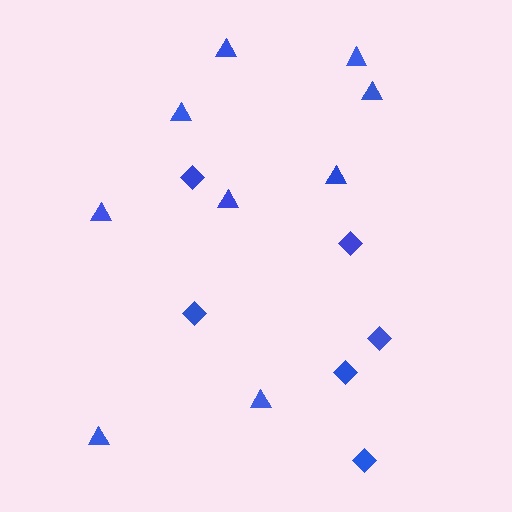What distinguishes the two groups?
There are 2 groups: one group of diamonds (6) and one group of triangles (9).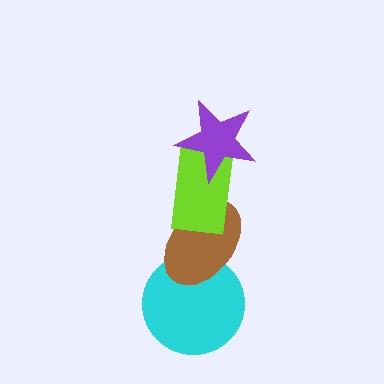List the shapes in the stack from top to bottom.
From top to bottom: the purple star, the lime rectangle, the brown ellipse, the cyan circle.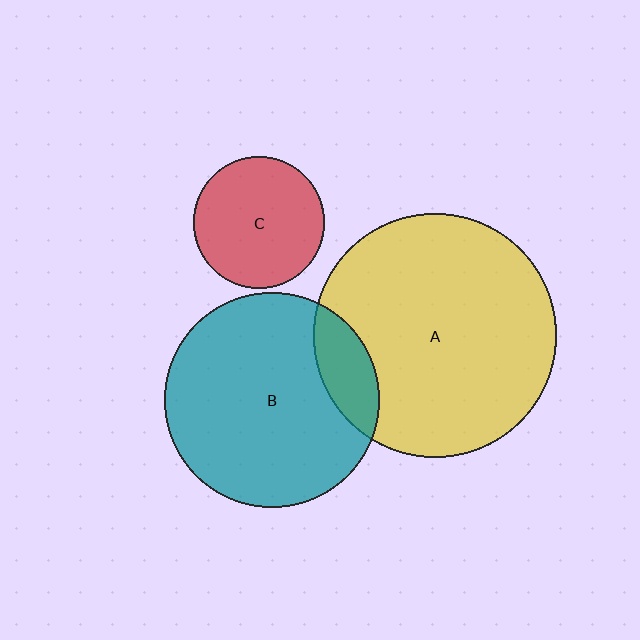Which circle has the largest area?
Circle A (yellow).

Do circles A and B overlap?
Yes.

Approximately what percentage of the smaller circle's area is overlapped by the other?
Approximately 15%.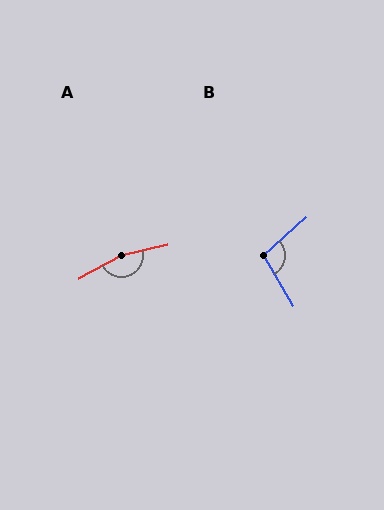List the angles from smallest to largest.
B (102°), A (163°).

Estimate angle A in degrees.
Approximately 163 degrees.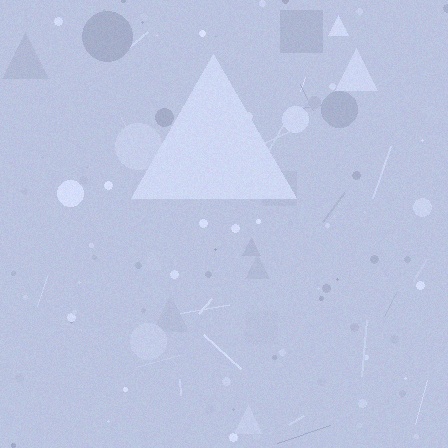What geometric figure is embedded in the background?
A triangle is embedded in the background.